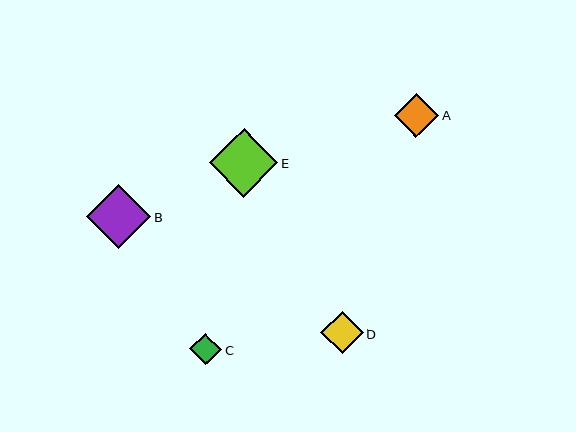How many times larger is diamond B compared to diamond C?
Diamond B is approximately 2.0 times the size of diamond C.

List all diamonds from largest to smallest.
From largest to smallest: E, B, A, D, C.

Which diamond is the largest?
Diamond E is the largest with a size of approximately 68 pixels.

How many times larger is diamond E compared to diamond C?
Diamond E is approximately 2.2 times the size of diamond C.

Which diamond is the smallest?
Diamond C is the smallest with a size of approximately 32 pixels.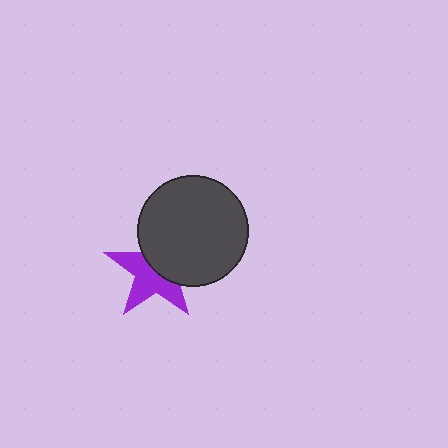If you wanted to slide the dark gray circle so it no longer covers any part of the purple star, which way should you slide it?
Slide it toward the upper-right — that is the most direct way to separate the two shapes.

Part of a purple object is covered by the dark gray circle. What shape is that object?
It is a star.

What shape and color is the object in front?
The object in front is a dark gray circle.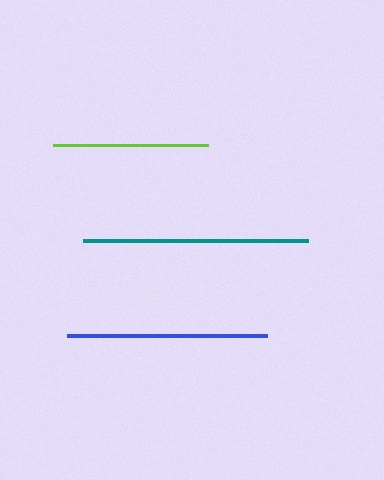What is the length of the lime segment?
The lime segment is approximately 156 pixels long.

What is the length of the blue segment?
The blue segment is approximately 200 pixels long.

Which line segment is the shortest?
The lime line is the shortest at approximately 156 pixels.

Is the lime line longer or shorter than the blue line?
The blue line is longer than the lime line.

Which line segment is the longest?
The teal line is the longest at approximately 225 pixels.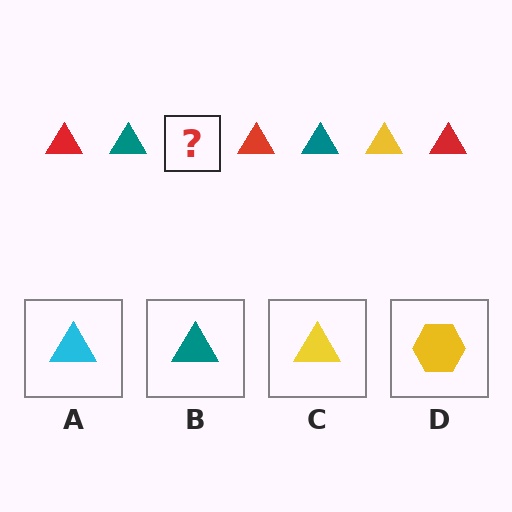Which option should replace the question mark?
Option C.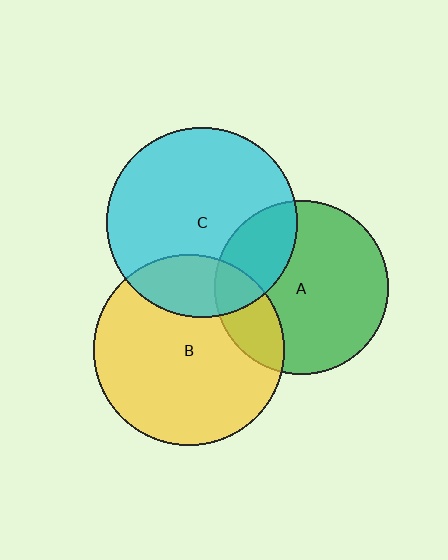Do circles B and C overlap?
Yes.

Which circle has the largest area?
Circle B (yellow).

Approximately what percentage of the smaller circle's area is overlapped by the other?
Approximately 20%.